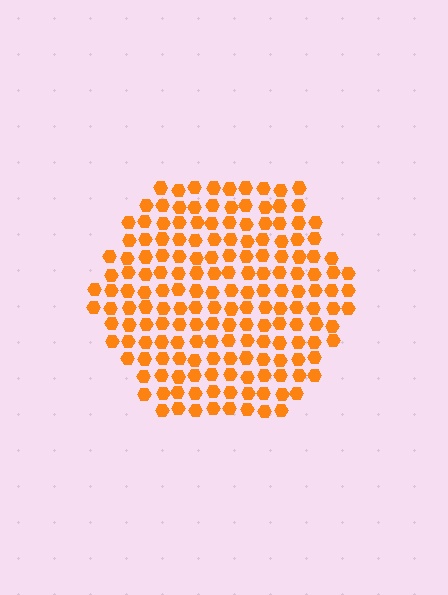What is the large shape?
The large shape is a hexagon.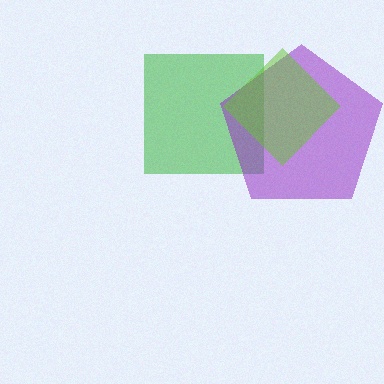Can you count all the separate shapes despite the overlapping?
Yes, there are 3 separate shapes.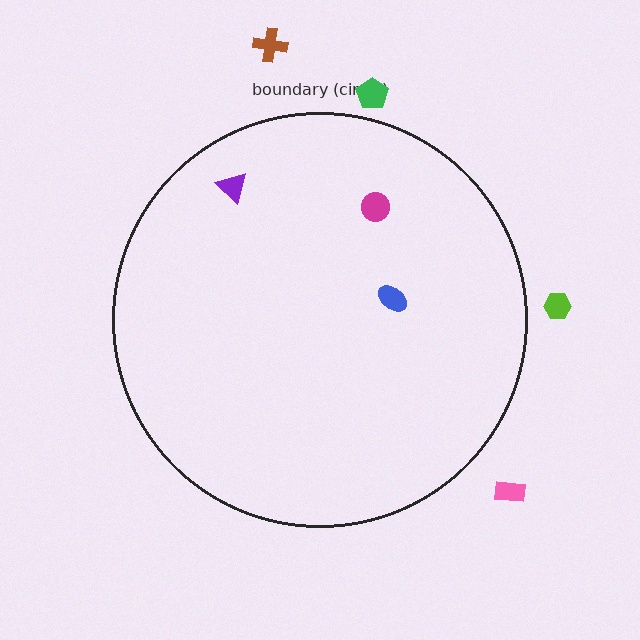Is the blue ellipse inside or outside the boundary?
Inside.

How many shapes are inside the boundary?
3 inside, 4 outside.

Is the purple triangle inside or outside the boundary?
Inside.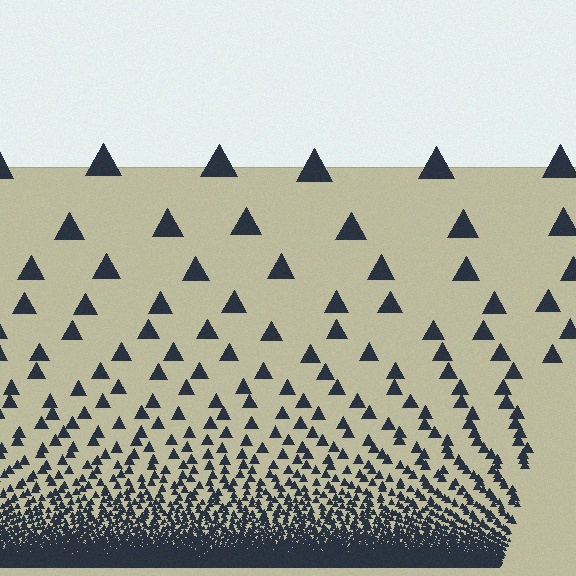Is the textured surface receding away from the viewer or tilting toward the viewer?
The surface appears to tilt toward the viewer. Texture elements get larger and sparser toward the top.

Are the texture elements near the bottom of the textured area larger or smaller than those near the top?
Smaller. The gradient is inverted — elements near the bottom are smaller and denser.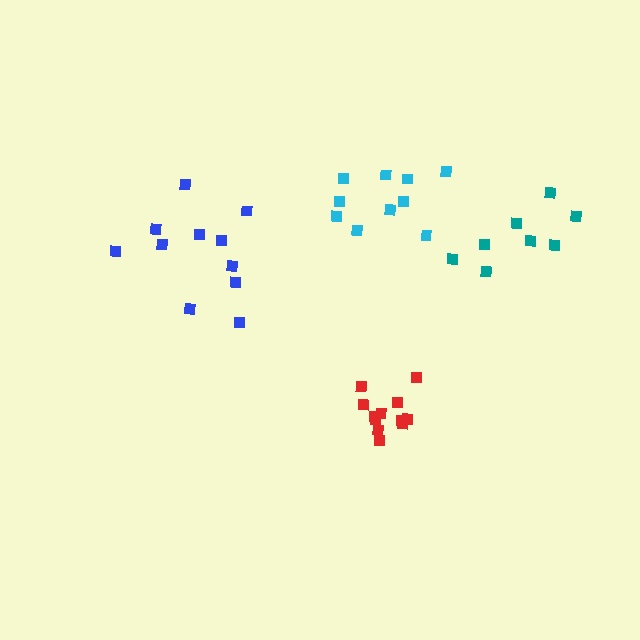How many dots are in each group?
Group 1: 11 dots, Group 2: 10 dots, Group 3: 8 dots, Group 4: 12 dots (41 total).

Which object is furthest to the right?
The teal cluster is rightmost.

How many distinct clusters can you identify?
There are 4 distinct clusters.